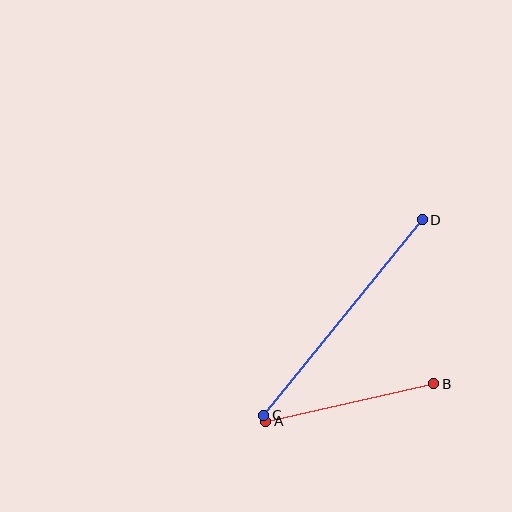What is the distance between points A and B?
The distance is approximately 172 pixels.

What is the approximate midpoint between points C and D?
The midpoint is at approximately (343, 318) pixels.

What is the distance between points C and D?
The distance is approximately 252 pixels.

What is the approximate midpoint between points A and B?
The midpoint is at approximately (350, 403) pixels.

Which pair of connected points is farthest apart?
Points C and D are farthest apart.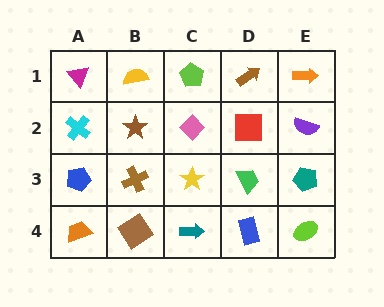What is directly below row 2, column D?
A green trapezoid.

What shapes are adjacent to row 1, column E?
A purple semicircle (row 2, column E), a brown arrow (row 1, column D).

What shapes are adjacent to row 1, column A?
A cyan cross (row 2, column A), a yellow semicircle (row 1, column B).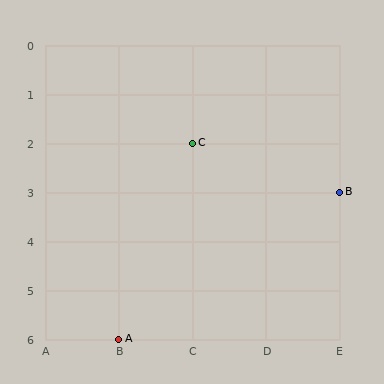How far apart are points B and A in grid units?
Points B and A are 3 columns and 3 rows apart (about 4.2 grid units diagonally).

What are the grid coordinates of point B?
Point B is at grid coordinates (E, 3).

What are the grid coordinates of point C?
Point C is at grid coordinates (C, 2).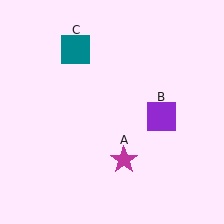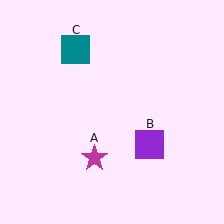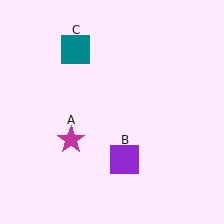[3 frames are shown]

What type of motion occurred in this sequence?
The magenta star (object A), purple square (object B) rotated clockwise around the center of the scene.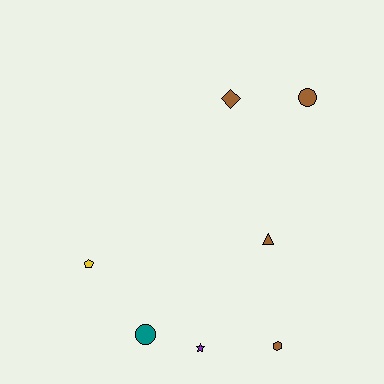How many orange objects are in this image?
There are no orange objects.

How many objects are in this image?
There are 7 objects.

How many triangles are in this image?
There is 1 triangle.